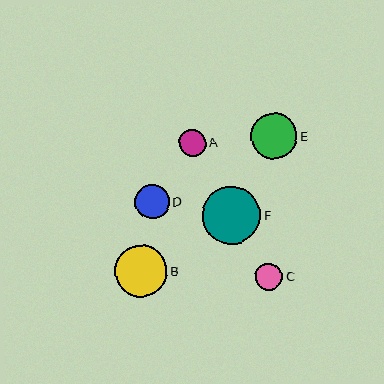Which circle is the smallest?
Circle C is the smallest with a size of approximately 27 pixels.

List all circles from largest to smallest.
From largest to smallest: F, B, E, D, A, C.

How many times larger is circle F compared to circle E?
Circle F is approximately 1.3 times the size of circle E.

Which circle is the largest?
Circle F is the largest with a size of approximately 58 pixels.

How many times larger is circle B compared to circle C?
Circle B is approximately 1.9 times the size of circle C.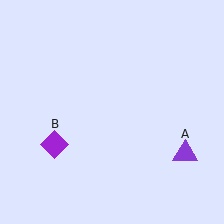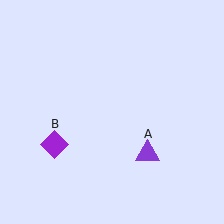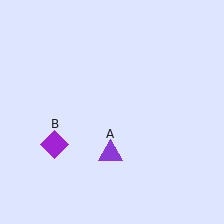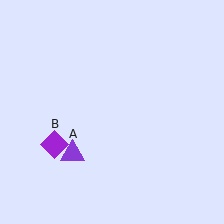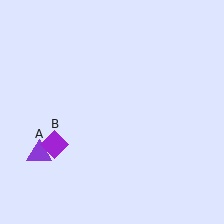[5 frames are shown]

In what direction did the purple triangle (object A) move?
The purple triangle (object A) moved left.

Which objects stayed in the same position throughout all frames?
Purple diamond (object B) remained stationary.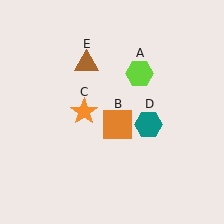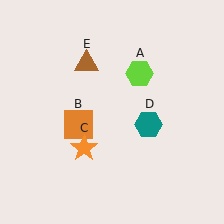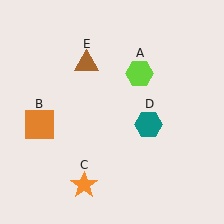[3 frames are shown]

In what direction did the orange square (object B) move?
The orange square (object B) moved left.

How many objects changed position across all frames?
2 objects changed position: orange square (object B), orange star (object C).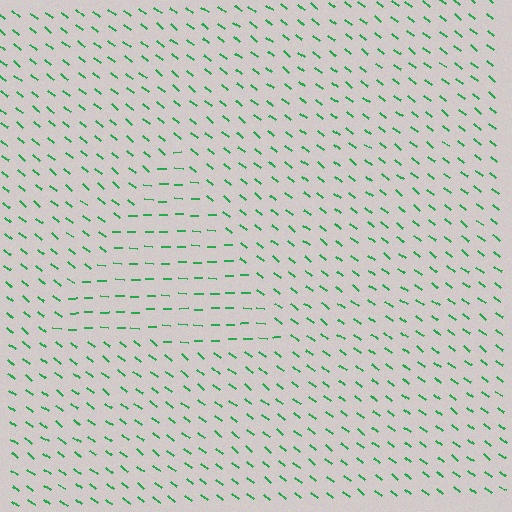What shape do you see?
I see a triangle.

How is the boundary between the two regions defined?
The boundary is defined purely by a change in line orientation (approximately 37 degrees difference). All lines are the same color and thickness.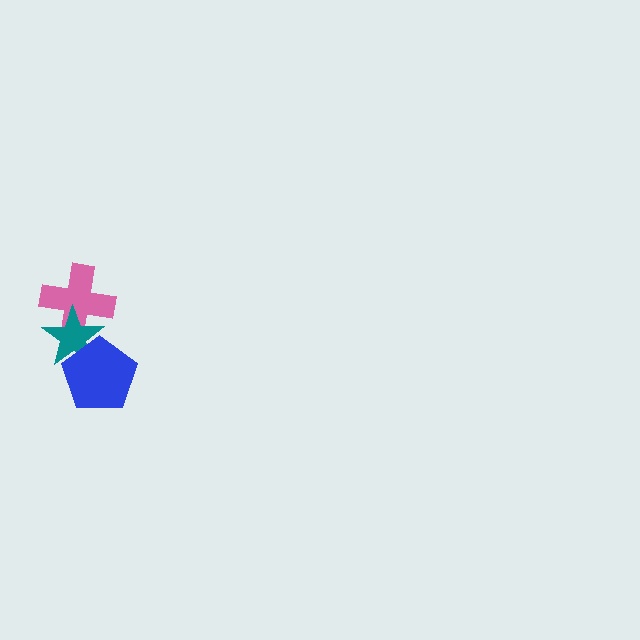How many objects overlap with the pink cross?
1 object overlaps with the pink cross.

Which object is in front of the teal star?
The blue pentagon is in front of the teal star.